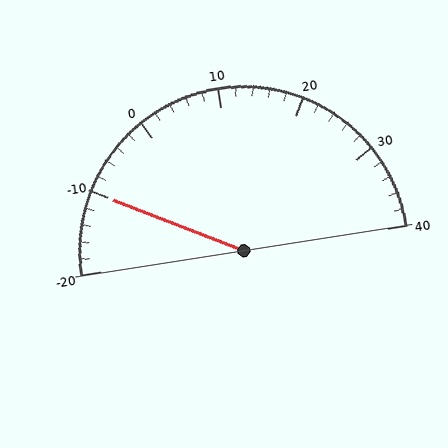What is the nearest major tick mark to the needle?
The nearest major tick mark is -10.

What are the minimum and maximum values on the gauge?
The gauge ranges from -20 to 40.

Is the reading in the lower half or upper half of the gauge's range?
The reading is in the lower half of the range (-20 to 40).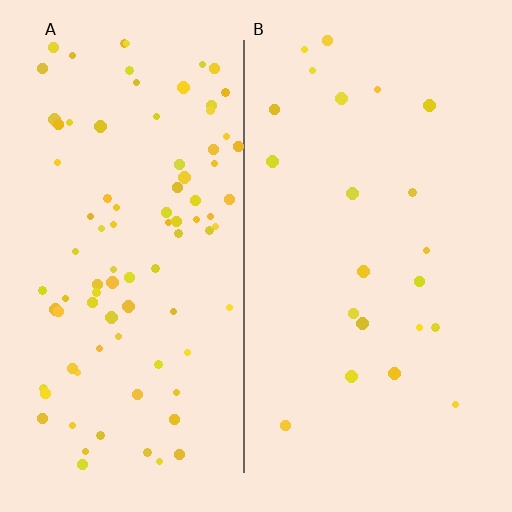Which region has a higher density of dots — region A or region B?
A (the left).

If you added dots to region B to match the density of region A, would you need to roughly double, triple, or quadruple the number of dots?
Approximately quadruple.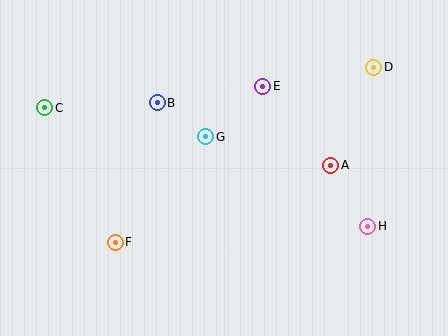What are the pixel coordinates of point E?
Point E is at (263, 86).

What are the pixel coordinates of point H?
Point H is at (368, 226).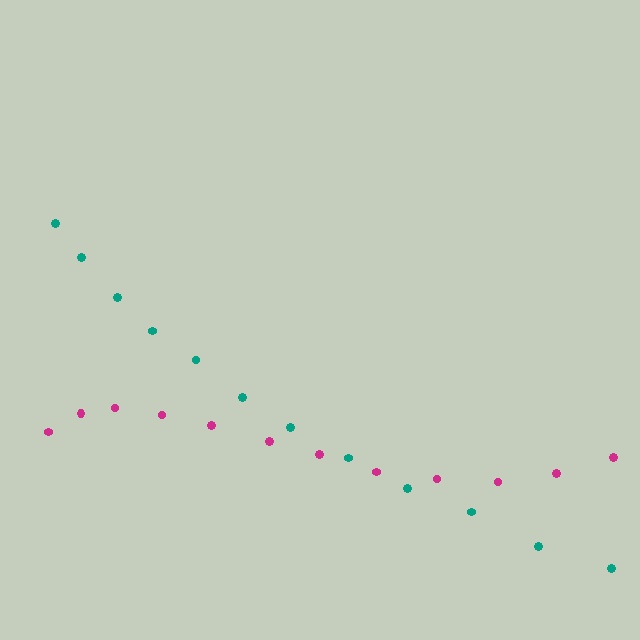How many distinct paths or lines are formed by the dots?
There are 2 distinct paths.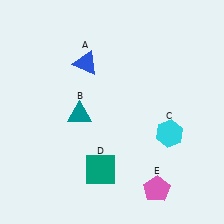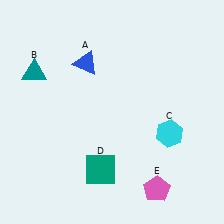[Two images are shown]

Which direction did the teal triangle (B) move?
The teal triangle (B) moved left.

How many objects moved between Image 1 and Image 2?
1 object moved between the two images.